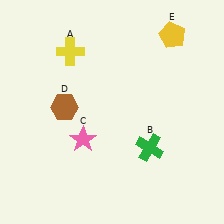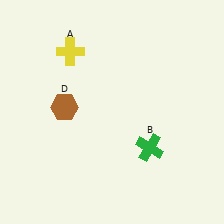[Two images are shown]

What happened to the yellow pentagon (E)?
The yellow pentagon (E) was removed in Image 2. It was in the top-right area of Image 1.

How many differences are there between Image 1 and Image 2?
There are 2 differences between the two images.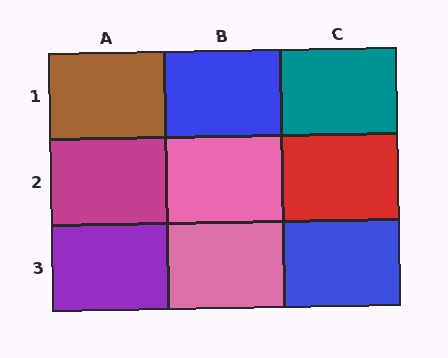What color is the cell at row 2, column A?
Magenta.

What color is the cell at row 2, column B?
Pink.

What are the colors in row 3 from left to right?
Purple, pink, blue.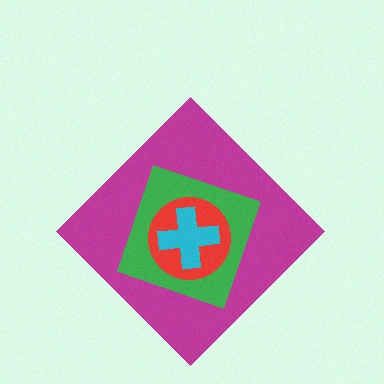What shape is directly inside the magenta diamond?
The green square.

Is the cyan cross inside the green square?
Yes.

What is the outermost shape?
The magenta diamond.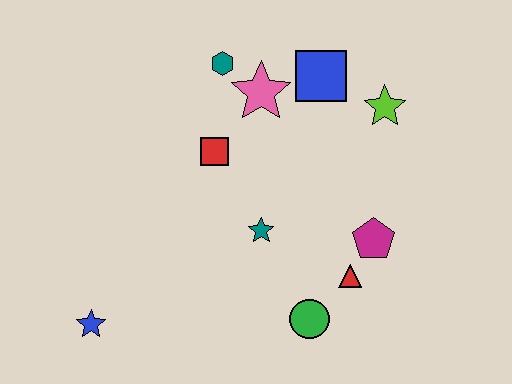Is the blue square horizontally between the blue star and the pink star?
No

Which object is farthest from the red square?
The blue star is farthest from the red square.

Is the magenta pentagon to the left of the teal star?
No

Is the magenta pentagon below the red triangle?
No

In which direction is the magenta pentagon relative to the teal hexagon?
The magenta pentagon is below the teal hexagon.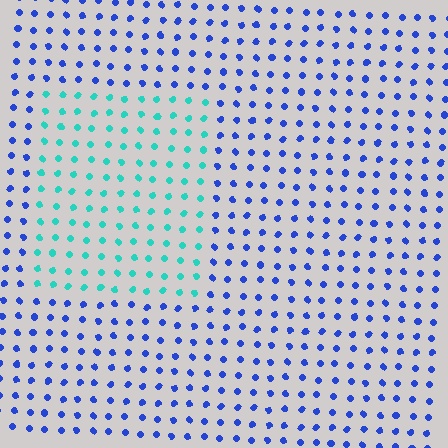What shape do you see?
I see a rectangle.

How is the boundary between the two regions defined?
The boundary is defined purely by a slight shift in hue (about 57 degrees). Spacing, size, and orientation are identical on both sides.